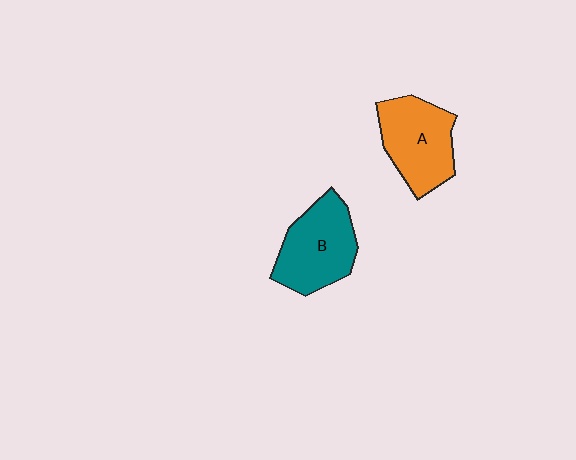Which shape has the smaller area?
Shape A (orange).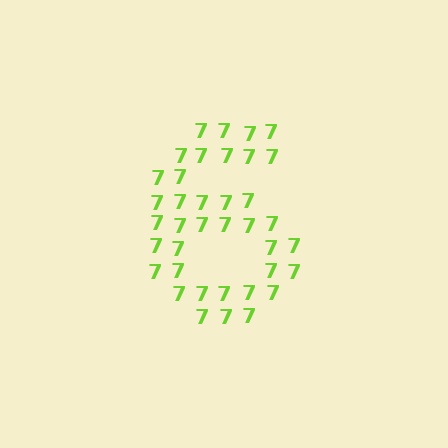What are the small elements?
The small elements are digit 7's.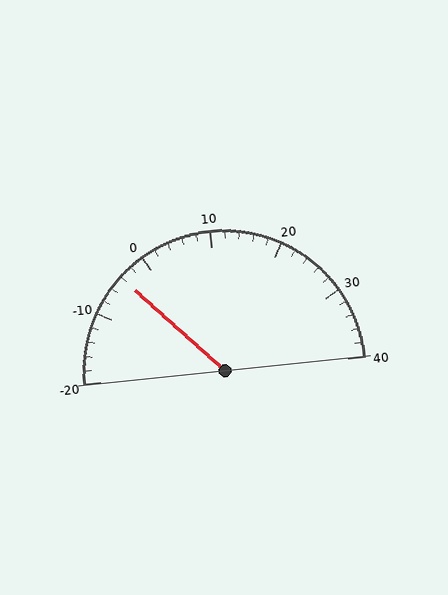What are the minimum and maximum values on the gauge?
The gauge ranges from -20 to 40.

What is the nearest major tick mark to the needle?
The nearest major tick mark is 0.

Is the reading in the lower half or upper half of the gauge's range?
The reading is in the lower half of the range (-20 to 40).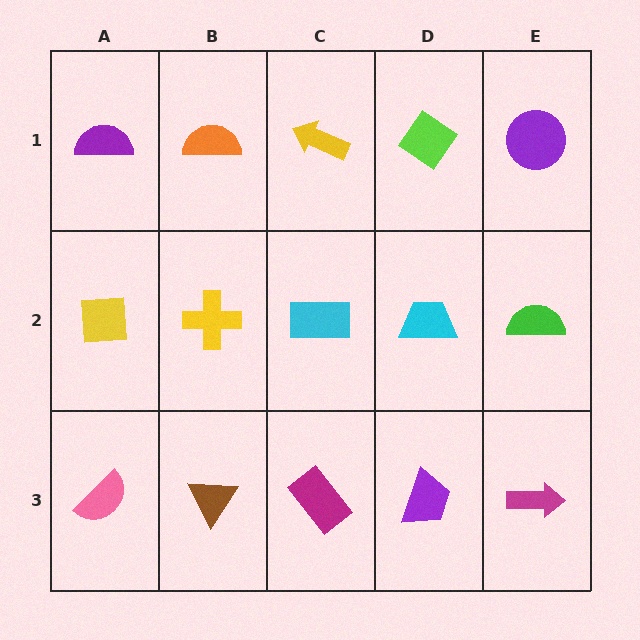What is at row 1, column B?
An orange semicircle.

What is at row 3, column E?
A magenta arrow.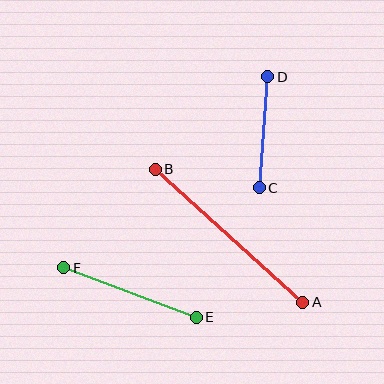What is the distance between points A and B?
The distance is approximately 198 pixels.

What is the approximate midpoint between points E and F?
The midpoint is at approximately (130, 293) pixels.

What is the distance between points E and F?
The distance is approximately 141 pixels.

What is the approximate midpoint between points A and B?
The midpoint is at approximately (229, 236) pixels.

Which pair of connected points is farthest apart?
Points A and B are farthest apart.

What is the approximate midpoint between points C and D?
The midpoint is at approximately (264, 132) pixels.